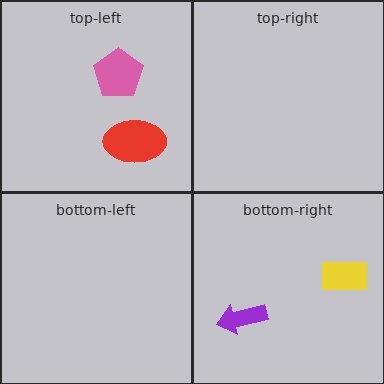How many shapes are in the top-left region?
2.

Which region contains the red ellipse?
The top-left region.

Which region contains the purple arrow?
The bottom-right region.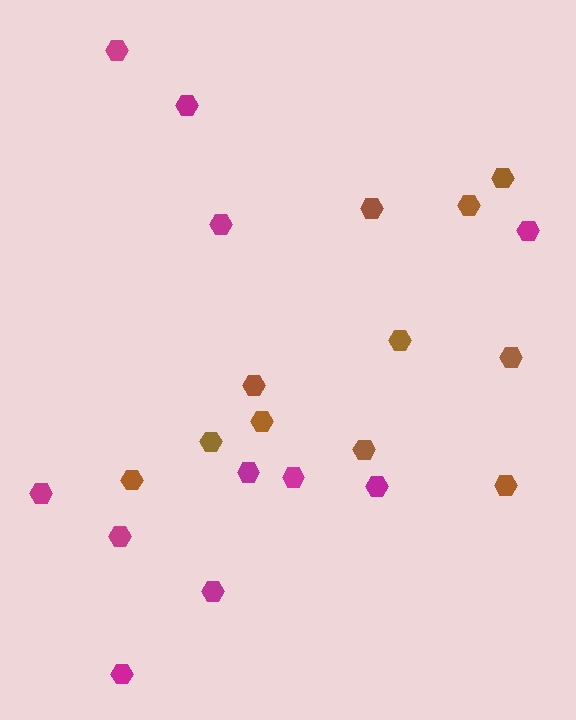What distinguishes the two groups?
There are 2 groups: one group of brown hexagons (11) and one group of magenta hexagons (11).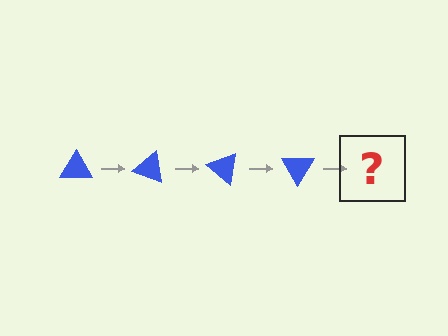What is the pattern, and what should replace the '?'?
The pattern is that the triangle rotates 20 degrees each step. The '?' should be a blue triangle rotated 80 degrees.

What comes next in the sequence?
The next element should be a blue triangle rotated 80 degrees.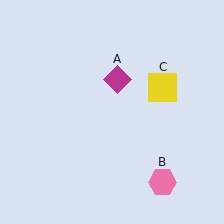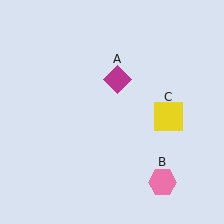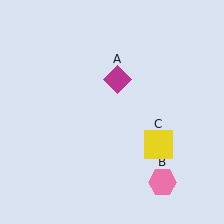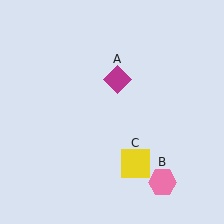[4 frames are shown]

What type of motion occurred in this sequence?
The yellow square (object C) rotated clockwise around the center of the scene.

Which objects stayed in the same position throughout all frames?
Magenta diamond (object A) and pink hexagon (object B) remained stationary.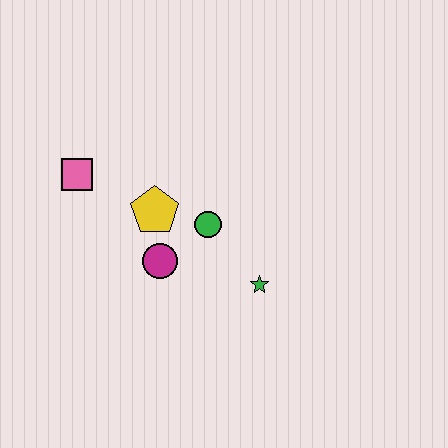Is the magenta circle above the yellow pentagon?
No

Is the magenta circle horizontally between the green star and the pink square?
Yes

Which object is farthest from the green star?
The pink square is farthest from the green star.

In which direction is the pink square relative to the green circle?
The pink square is to the left of the green circle.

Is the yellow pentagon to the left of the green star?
Yes